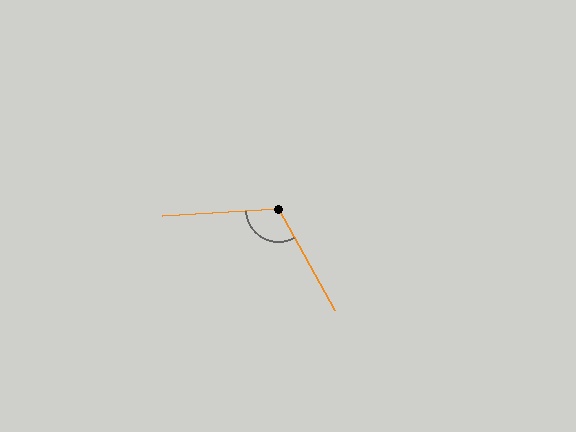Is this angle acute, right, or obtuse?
It is obtuse.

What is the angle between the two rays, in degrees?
Approximately 115 degrees.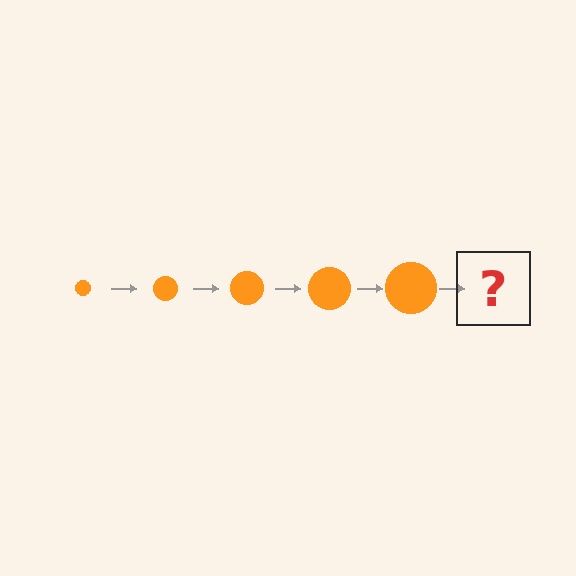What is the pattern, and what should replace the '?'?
The pattern is that the circle gets progressively larger each step. The '?' should be an orange circle, larger than the previous one.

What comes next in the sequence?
The next element should be an orange circle, larger than the previous one.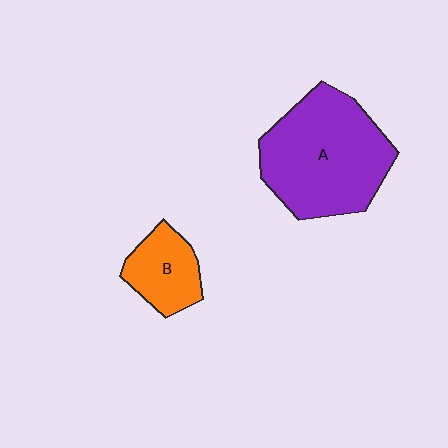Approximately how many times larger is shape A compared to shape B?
Approximately 2.6 times.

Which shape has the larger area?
Shape A (purple).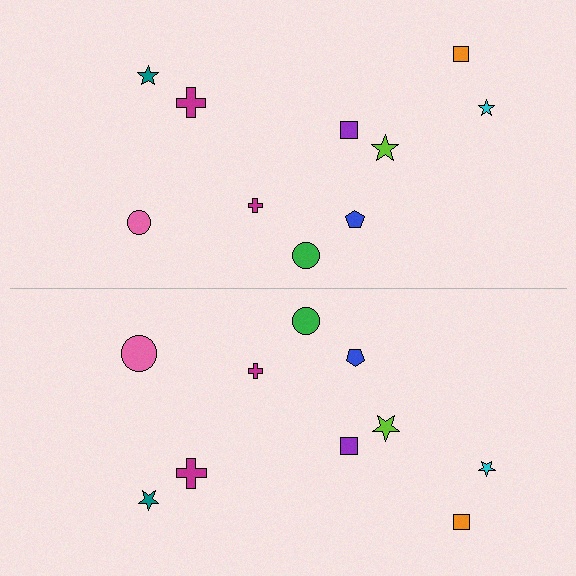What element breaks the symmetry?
The pink circle on the bottom side has a different size than its mirror counterpart.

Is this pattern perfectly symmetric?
No, the pattern is not perfectly symmetric. The pink circle on the bottom side has a different size than its mirror counterpart.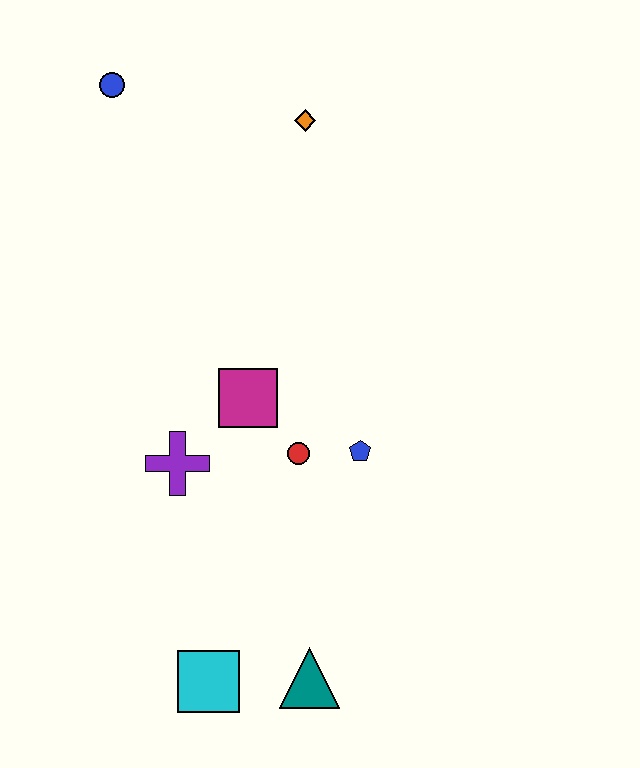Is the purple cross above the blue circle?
No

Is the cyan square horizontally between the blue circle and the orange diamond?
Yes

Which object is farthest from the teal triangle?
The blue circle is farthest from the teal triangle.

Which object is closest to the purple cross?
The magenta square is closest to the purple cross.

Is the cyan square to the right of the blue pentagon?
No